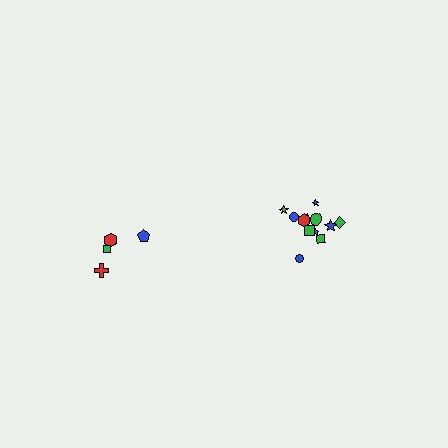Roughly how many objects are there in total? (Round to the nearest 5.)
Roughly 15 objects in total.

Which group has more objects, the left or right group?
The right group.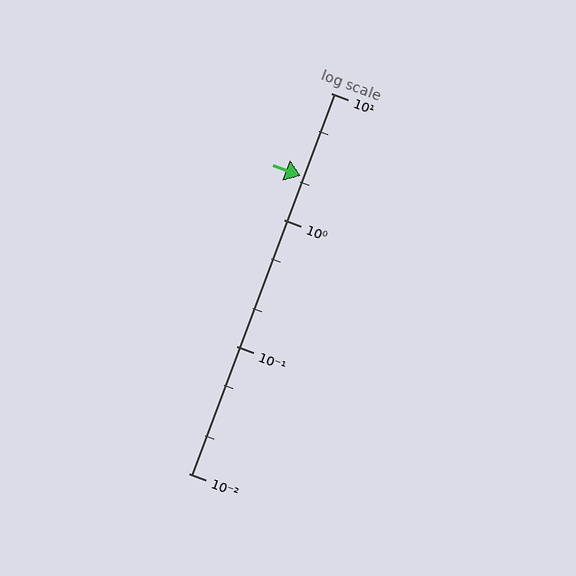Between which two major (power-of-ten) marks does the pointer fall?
The pointer is between 1 and 10.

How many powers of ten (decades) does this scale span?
The scale spans 3 decades, from 0.01 to 10.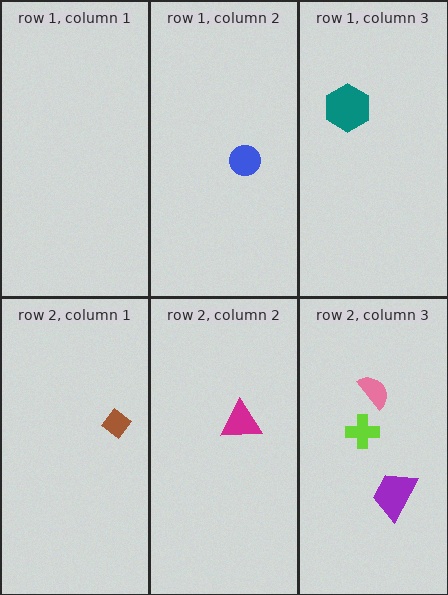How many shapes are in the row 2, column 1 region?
1.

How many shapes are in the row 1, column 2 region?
1.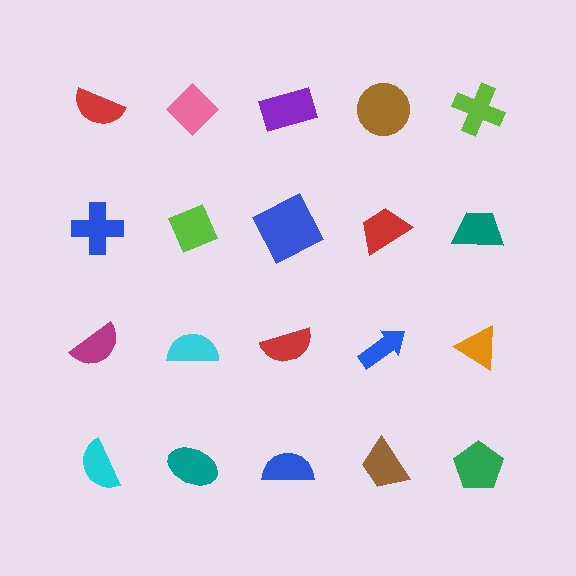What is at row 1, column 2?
A pink diamond.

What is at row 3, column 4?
A blue arrow.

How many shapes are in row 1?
5 shapes.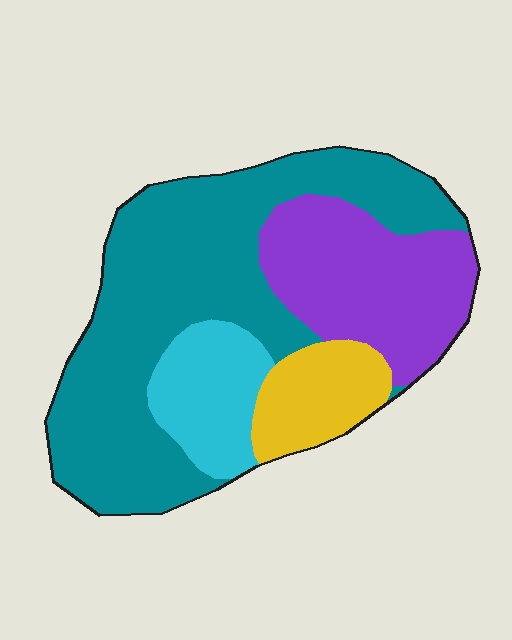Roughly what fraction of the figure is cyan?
Cyan takes up about one eighth (1/8) of the figure.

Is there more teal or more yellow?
Teal.